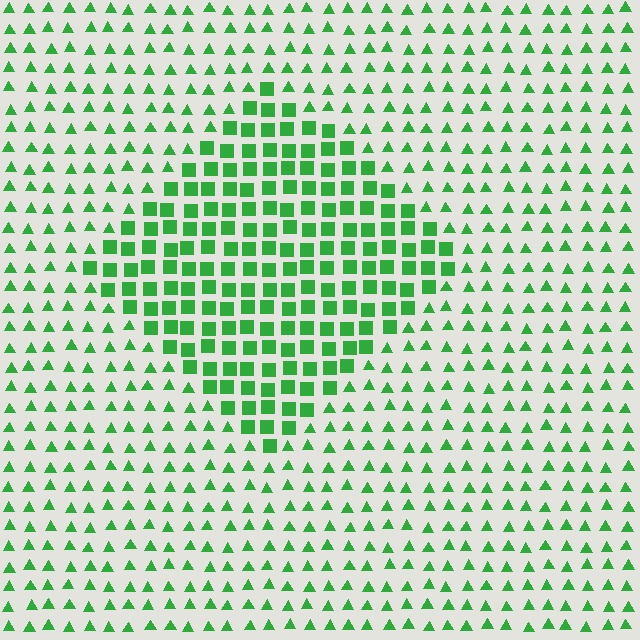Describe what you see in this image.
The image is filled with small green elements arranged in a uniform grid. A diamond-shaped region contains squares, while the surrounding area contains triangles. The boundary is defined purely by the change in element shape.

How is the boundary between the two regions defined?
The boundary is defined by a change in element shape: squares inside vs. triangles outside. All elements share the same color and spacing.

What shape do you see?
I see a diamond.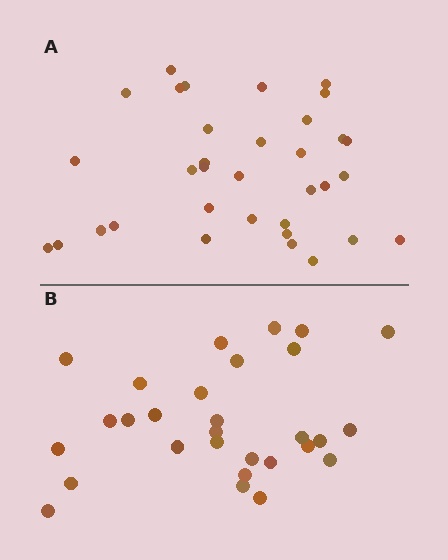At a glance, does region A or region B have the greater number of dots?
Region A (the top region) has more dots.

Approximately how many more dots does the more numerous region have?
Region A has about 5 more dots than region B.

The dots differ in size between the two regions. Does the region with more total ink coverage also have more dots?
No. Region B has more total ink coverage because its dots are larger, but region A actually contains more individual dots. Total area can be misleading — the number of items is what matters here.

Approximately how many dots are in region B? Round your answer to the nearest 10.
About 30 dots. (The exact count is 29, which rounds to 30.)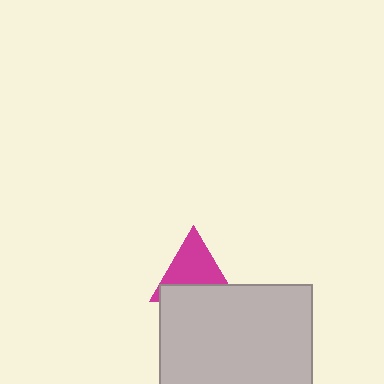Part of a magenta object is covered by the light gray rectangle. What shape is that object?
It is a triangle.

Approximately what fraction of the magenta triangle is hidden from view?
Roughly 39% of the magenta triangle is hidden behind the light gray rectangle.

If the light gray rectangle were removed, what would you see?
You would see the complete magenta triangle.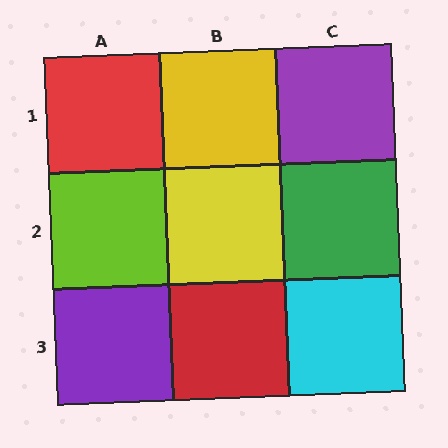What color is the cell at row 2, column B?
Yellow.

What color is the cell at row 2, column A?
Lime.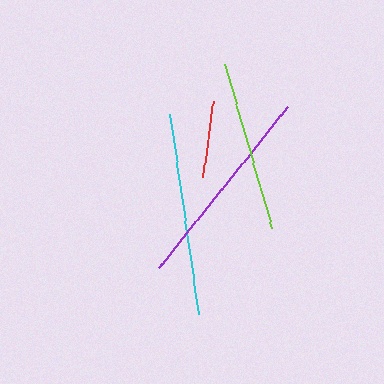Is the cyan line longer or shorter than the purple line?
The purple line is longer than the cyan line.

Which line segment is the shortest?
The red line is the shortest at approximately 77 pixels.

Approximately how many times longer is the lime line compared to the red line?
The lime line is approximately 2.2 times the length of the red line.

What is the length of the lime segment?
The lime segment is approximately 172 pixels long.